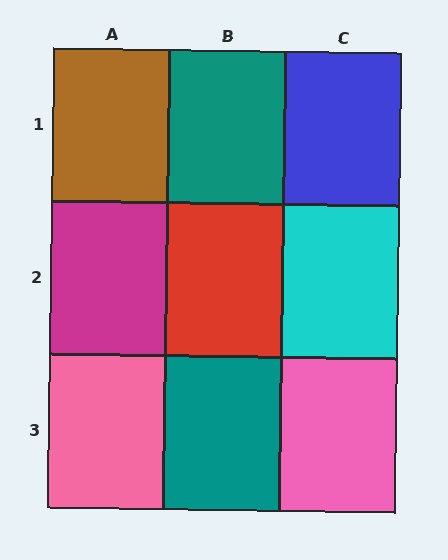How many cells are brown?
1 cell is brown.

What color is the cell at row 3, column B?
Teal.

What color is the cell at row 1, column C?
Blue.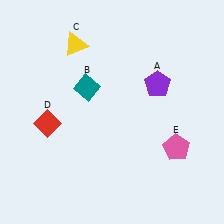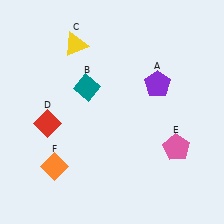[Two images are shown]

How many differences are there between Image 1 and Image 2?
There is 1 difference between the two images.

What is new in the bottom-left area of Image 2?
An orange diamond (F) was added in the bottom-left area of Image 2.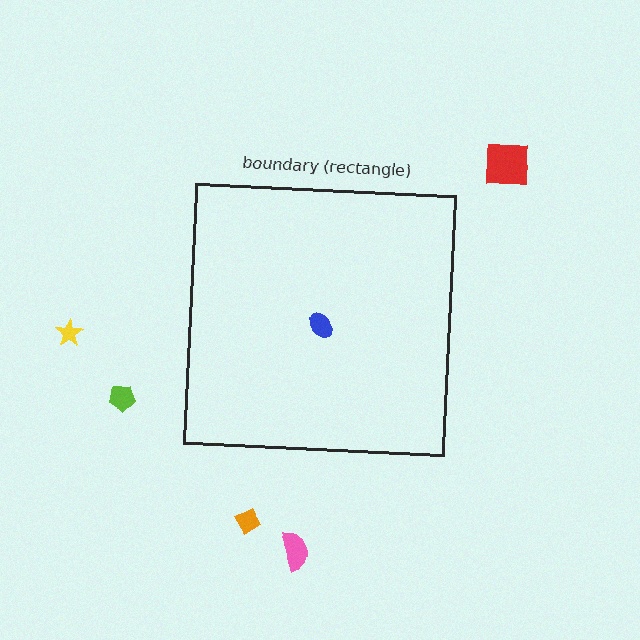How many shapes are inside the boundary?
1 inside, 5 outside.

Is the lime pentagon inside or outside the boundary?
Outside.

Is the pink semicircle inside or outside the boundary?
Outside.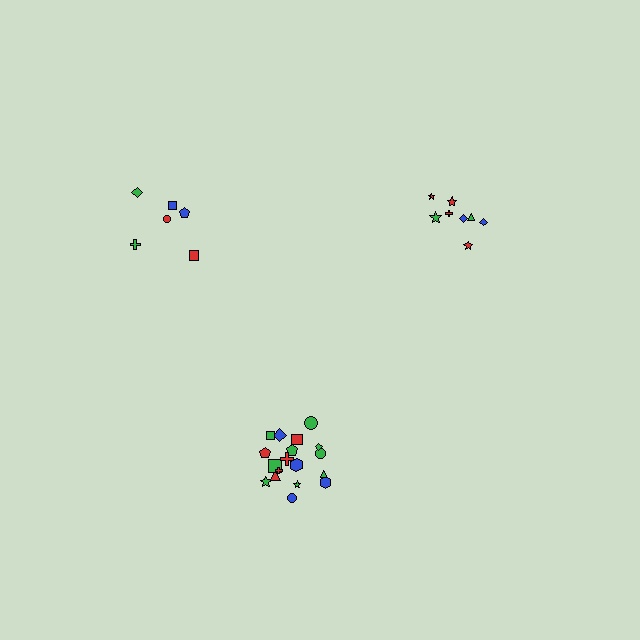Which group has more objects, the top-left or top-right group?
The top-right group.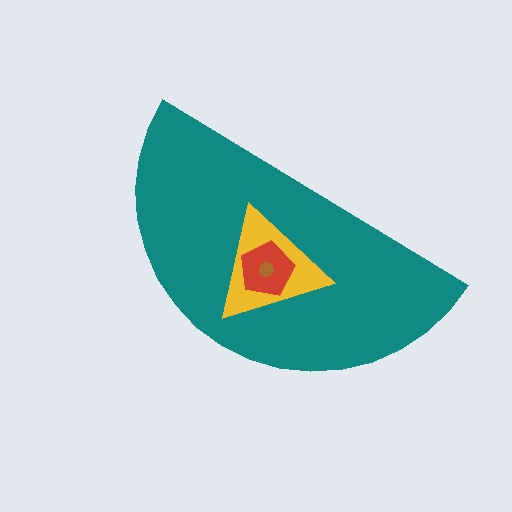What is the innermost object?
The brown circle.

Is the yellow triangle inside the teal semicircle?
Yes.